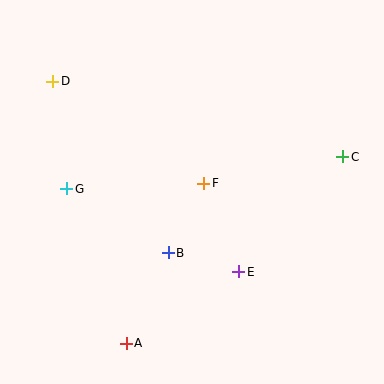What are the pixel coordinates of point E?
Point E is at (239, 272).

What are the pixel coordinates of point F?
Point F is at (204, 183).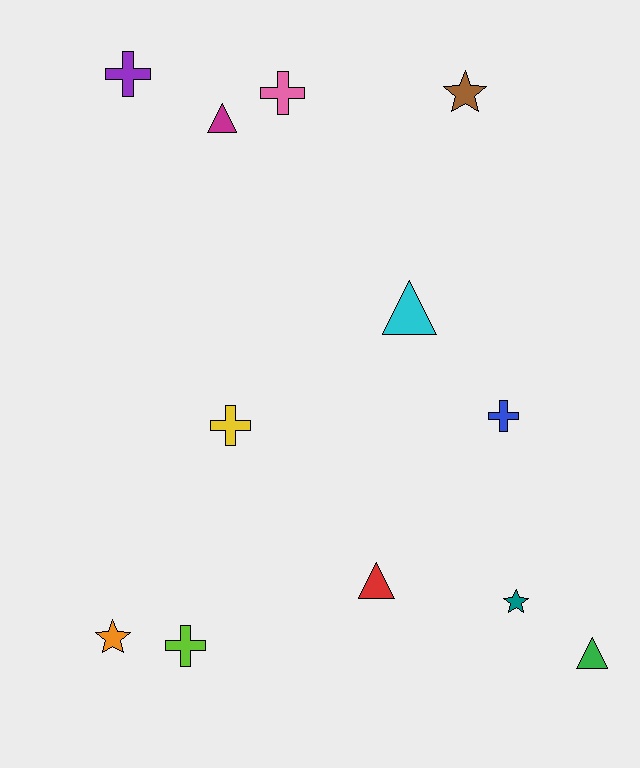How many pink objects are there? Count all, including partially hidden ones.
There is 1 pink object.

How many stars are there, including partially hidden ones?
There are 3 stars.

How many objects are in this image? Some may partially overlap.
There are 12 objects.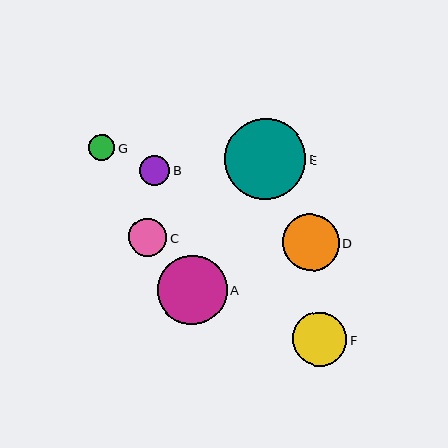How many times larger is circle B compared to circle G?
Circle B is approximately 1.1 times the size of circle G.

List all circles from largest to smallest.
From largest to smallest: E, A, D, F, C, B, G.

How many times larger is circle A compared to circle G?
Circle A is approximately 2.6 times the size of circle G.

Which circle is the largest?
Circle E is the largest with a size of approximately 82 pixels.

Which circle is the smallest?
Circle G is the smallest with a size of approximately 26 pixels.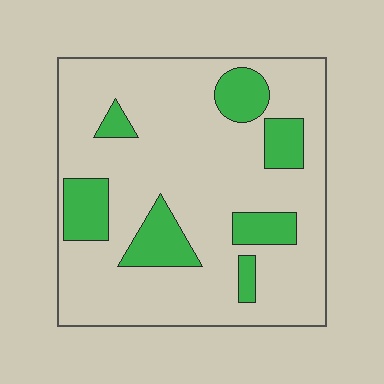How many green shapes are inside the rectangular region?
7.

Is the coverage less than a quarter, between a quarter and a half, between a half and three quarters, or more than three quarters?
Less than a quarter.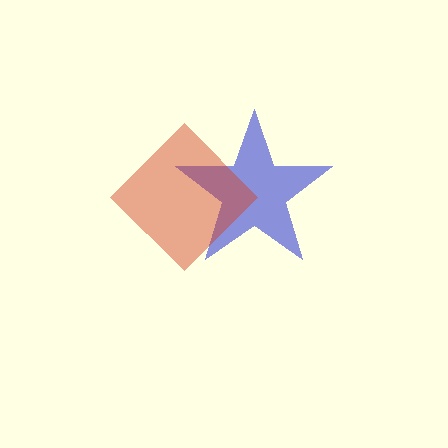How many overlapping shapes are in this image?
There are 2 overlapping shapes in the image.